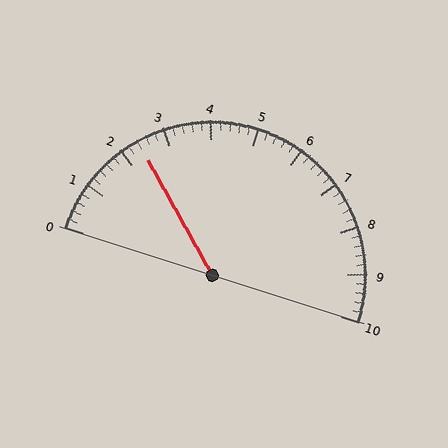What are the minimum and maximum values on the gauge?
The gauge ranges from 0 to 10.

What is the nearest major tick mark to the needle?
The nearest major tick mark is 2.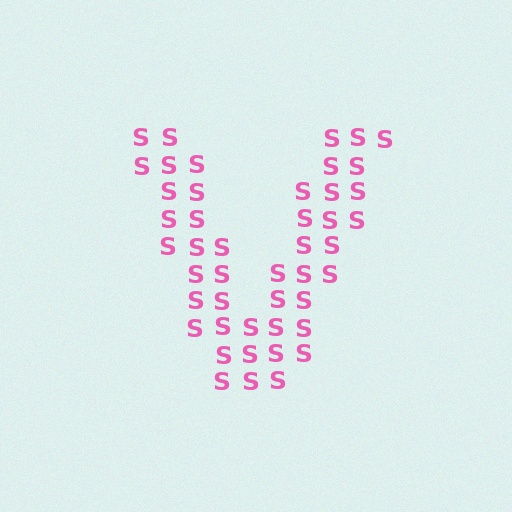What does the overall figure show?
The overall figure shows the letter V.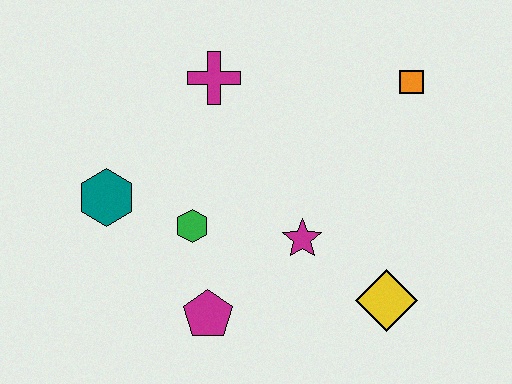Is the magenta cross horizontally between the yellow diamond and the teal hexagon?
Yes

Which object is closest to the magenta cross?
The green hexagon is closest to the magenta cross.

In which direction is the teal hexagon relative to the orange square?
The teal hexagon is to the left of the orange square.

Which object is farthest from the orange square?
The teal hexagon is farthest from the orange square.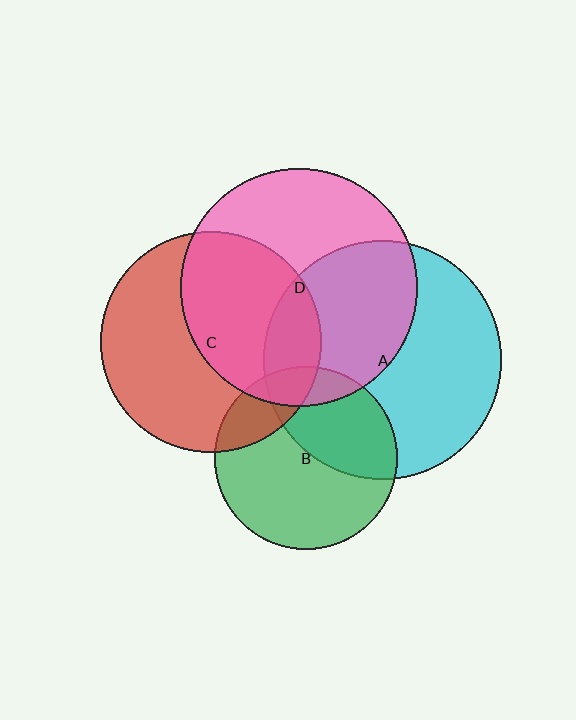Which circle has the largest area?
Circle A (cyan).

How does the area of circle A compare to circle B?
Approximately 1.7 times.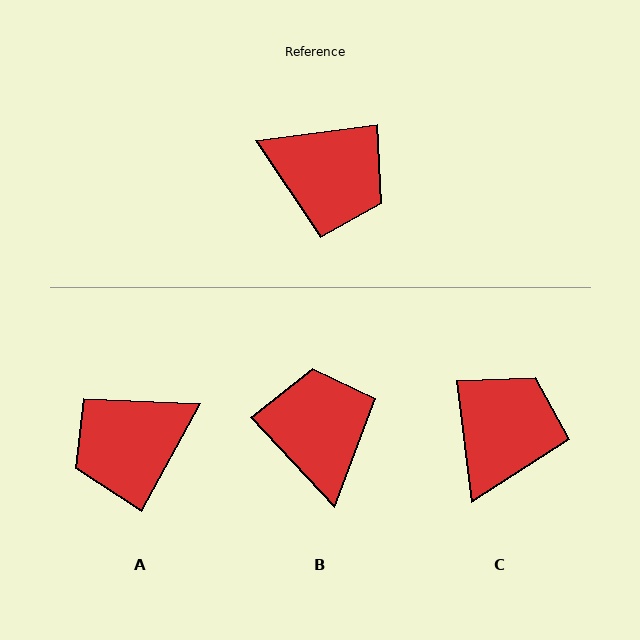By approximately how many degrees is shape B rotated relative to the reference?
Approximately 126 degrees counter-clockwise.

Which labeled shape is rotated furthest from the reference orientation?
A, about 126 degrees away.